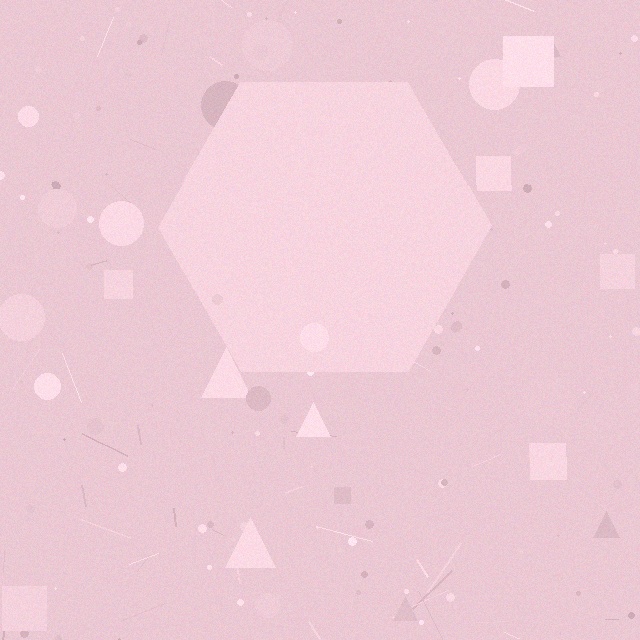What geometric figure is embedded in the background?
A hexagon is embedded in the background.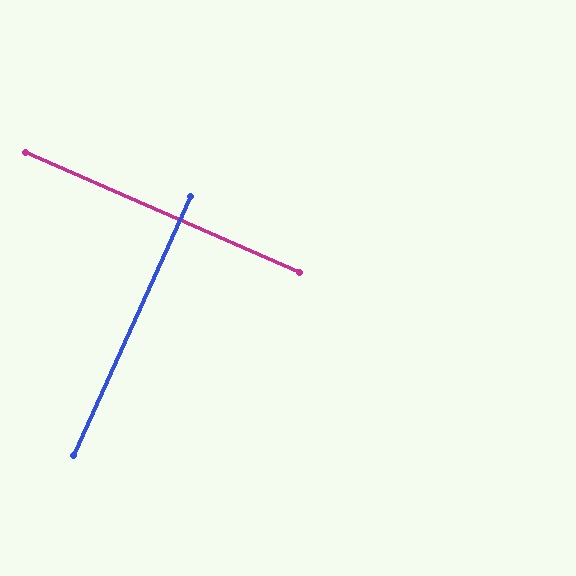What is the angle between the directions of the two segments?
Approximately 89 degrees.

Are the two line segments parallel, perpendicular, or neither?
Perpendicular — they meet at approximately 89°.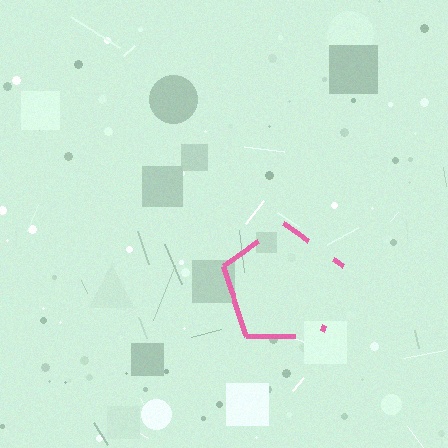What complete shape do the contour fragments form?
The contour fragments form a pentagon.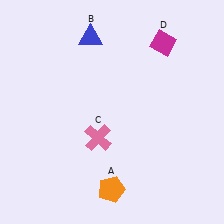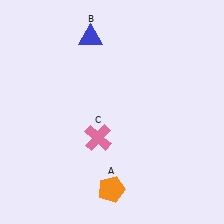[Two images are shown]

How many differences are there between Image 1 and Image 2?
There is 1 difference between the two images.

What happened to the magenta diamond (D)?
The magenta diamond (D) was removed in Image 2. It was in the top-right area of Image 1.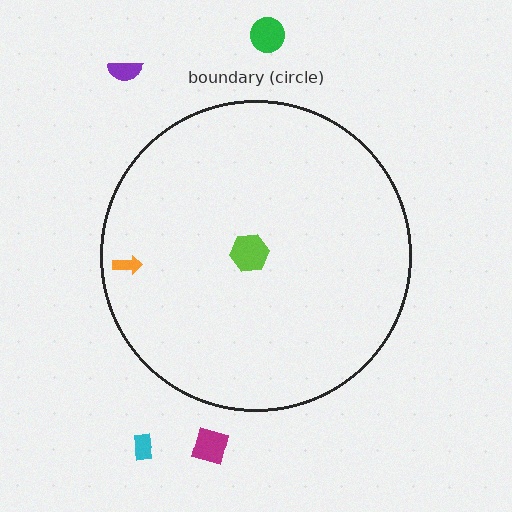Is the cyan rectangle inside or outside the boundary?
Outside.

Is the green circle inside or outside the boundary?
Outside.